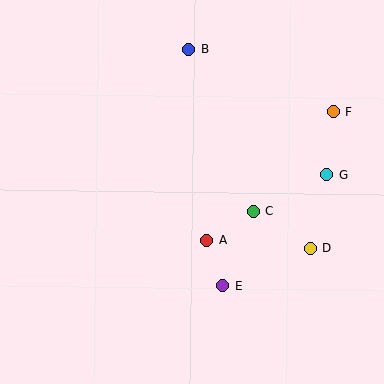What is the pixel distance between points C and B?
The distance between C and B is 174 pixels.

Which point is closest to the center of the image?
Point A at (207, 240) is closest to the center.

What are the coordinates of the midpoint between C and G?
The midpoint between C and G is at (290, 193).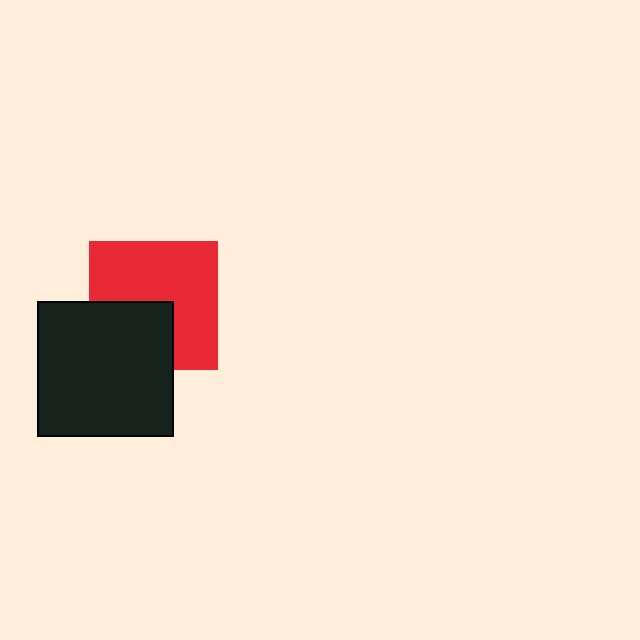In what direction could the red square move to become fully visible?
The red square could move up. That would shift it out from behind the black square entirely.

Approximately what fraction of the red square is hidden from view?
Roughly 35% of the red square is hidden behind the black square.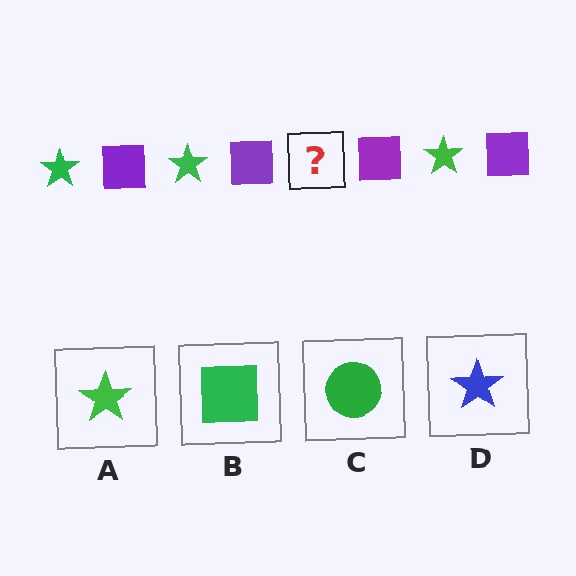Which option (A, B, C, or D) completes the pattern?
A.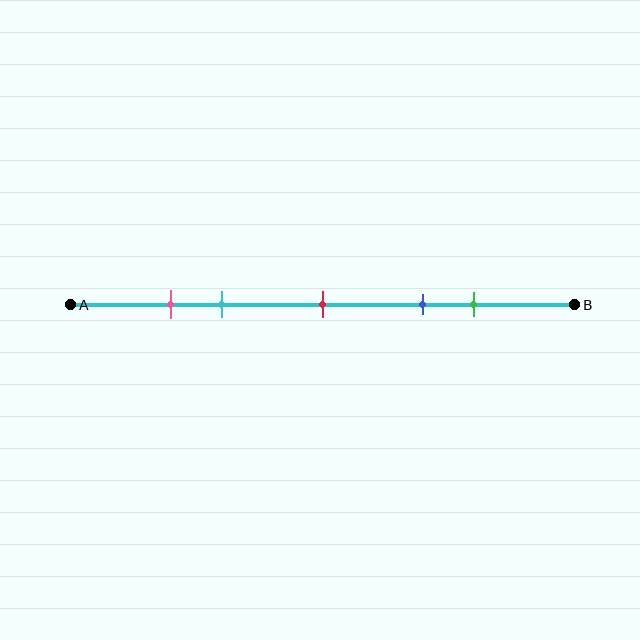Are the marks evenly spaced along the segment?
No, the marks are not evenly spaced.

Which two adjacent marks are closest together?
The pink and cyan marks are the closest adjacent pair.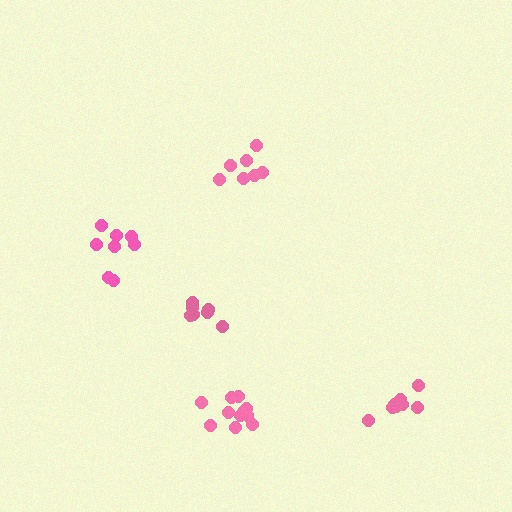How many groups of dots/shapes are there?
There are 5 groups.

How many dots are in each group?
Group 1: 7 dots, Group 2: 8 dots, Group 3: 11 dots, Group 4: 8 dots, Group 5: 8 dots (42 total).